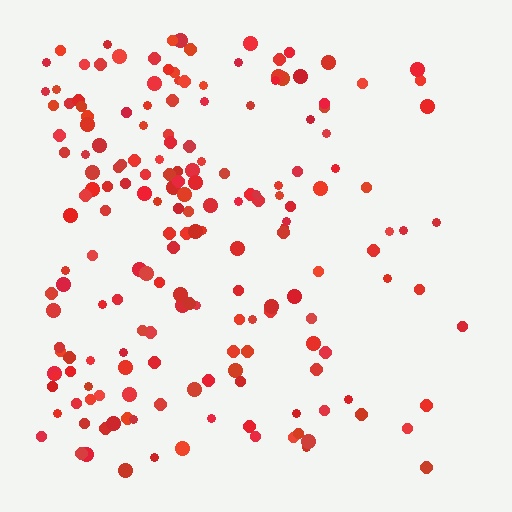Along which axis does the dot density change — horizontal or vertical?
Horizontal.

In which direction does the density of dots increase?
From right to left, with the left side densest.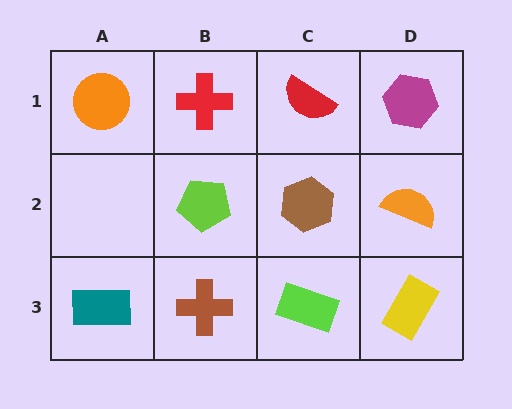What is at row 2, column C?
A brown hexagon.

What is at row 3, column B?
A brown cross.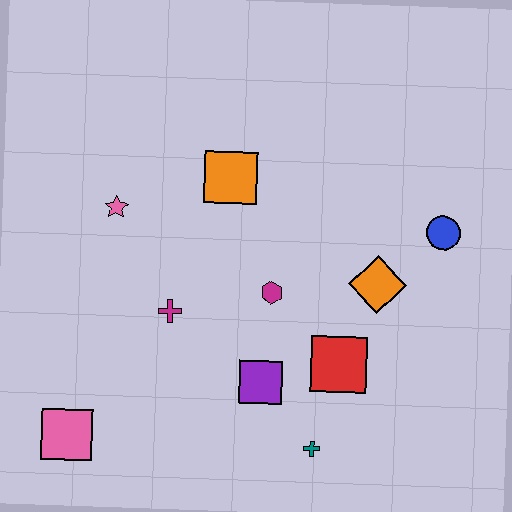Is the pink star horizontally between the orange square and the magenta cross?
No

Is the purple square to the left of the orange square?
No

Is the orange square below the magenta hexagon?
No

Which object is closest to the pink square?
The magenta cross is closest to the pink square.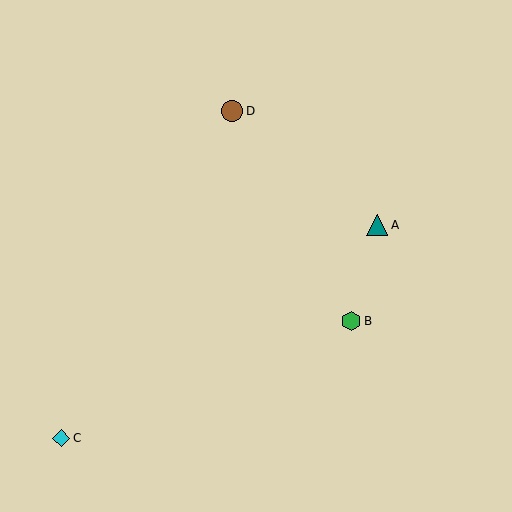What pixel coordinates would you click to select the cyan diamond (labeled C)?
Click at (61, 438) to select the cyan diamond C.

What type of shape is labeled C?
Shape C is a cyan diamond.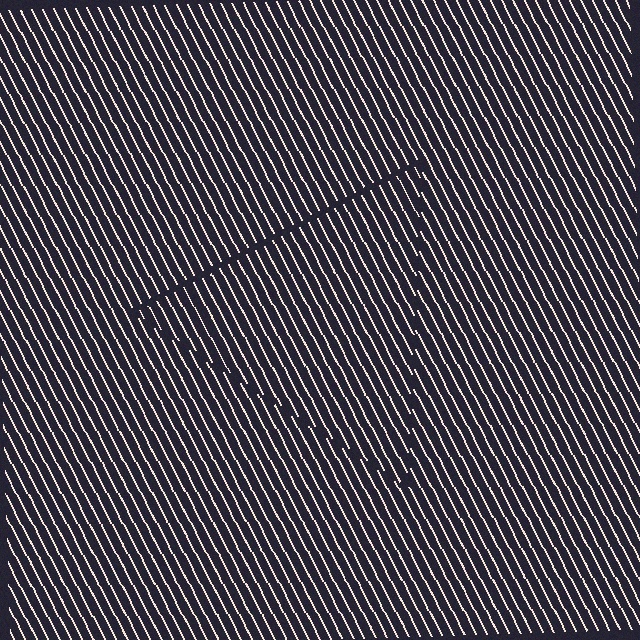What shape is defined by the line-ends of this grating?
An illusory triangle. The interior of the shape contains the same grating, shifted by half a period — the contour is defined by the phase discontinuity where line-ends from the inner and outer gratings abut.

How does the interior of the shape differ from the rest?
The interior of the shape contains the same grating, shifted by half a period — the contour is defined by the phase discontinuity where line-ends from the inner and outer gratings abut.